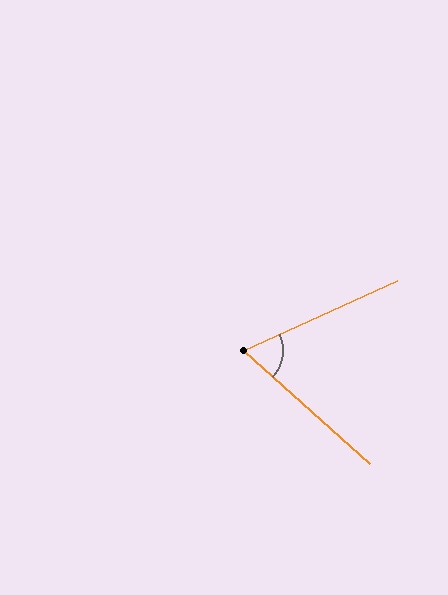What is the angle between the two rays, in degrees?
Approximately 66 degrees.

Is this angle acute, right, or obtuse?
It is acute.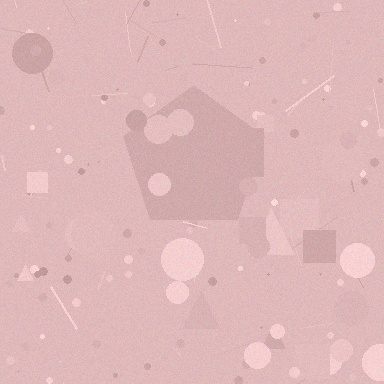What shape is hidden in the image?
A pentagon is hidden in the image.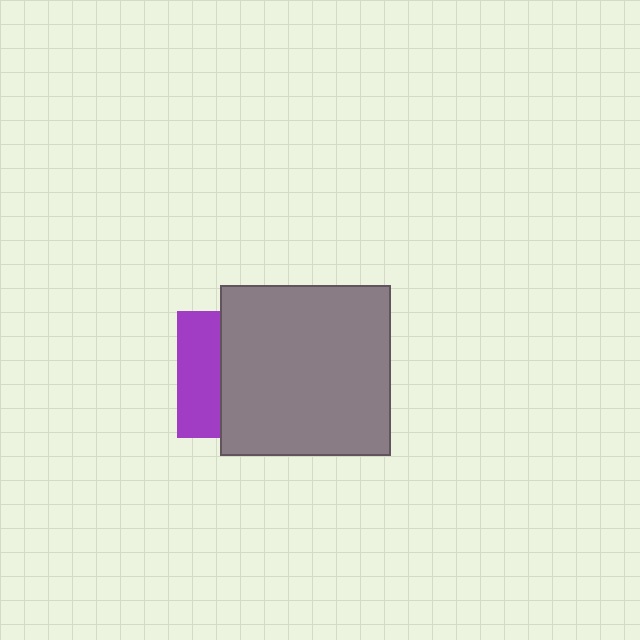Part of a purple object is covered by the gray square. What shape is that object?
It is a square.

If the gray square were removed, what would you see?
You would see the complete purple square.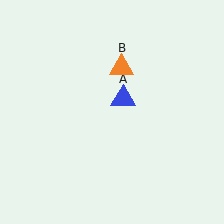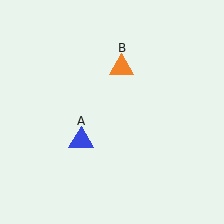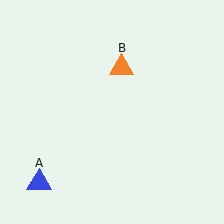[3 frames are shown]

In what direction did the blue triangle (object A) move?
The blue triangle (object A) moved down and to the left.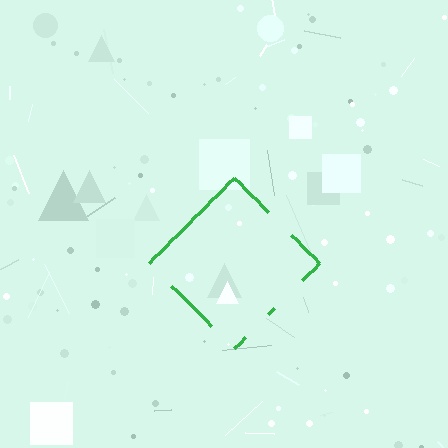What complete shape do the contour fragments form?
The contour fragments form a diamond.